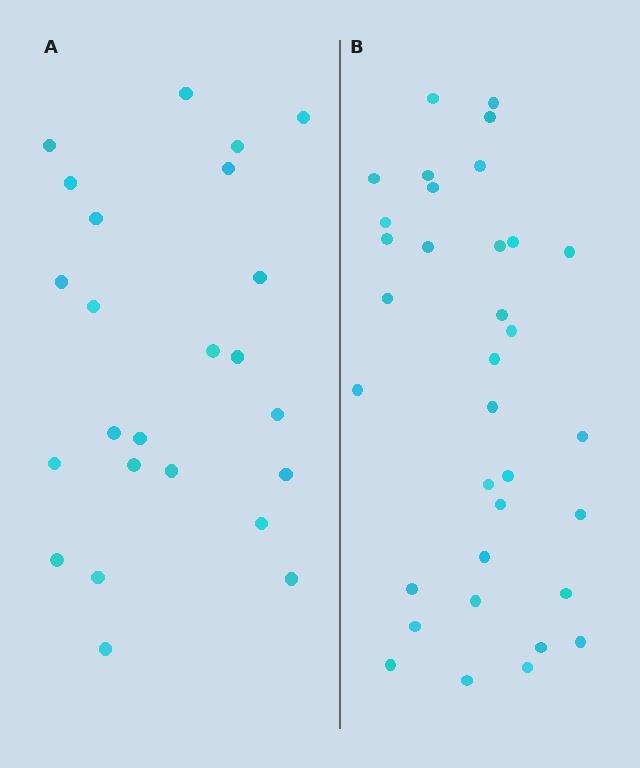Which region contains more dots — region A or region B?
Region B (the right region) has more dots.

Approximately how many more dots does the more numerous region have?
Region B has roughly 10 or so more dots than region A.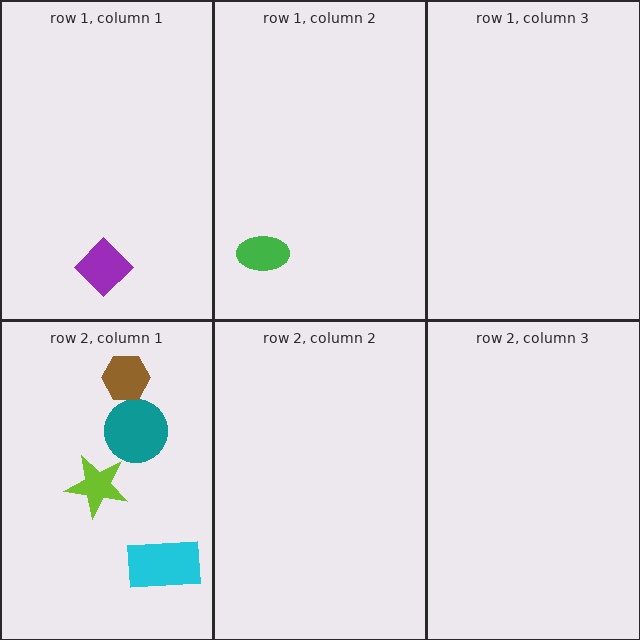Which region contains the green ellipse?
The row 1, column 2 region.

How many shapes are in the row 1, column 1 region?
1.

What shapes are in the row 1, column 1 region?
The purple diamond.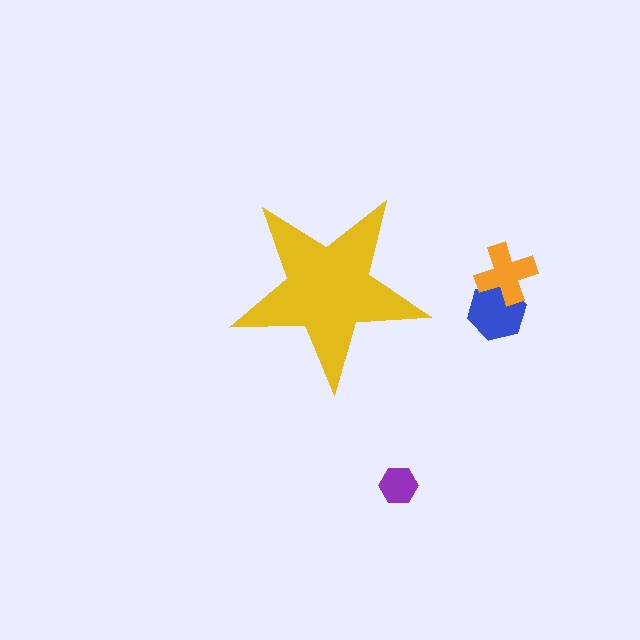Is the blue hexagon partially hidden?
No, the blue hexagon is fully visible.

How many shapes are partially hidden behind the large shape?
0 shapes are partially hidden.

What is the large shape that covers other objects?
A yellow star.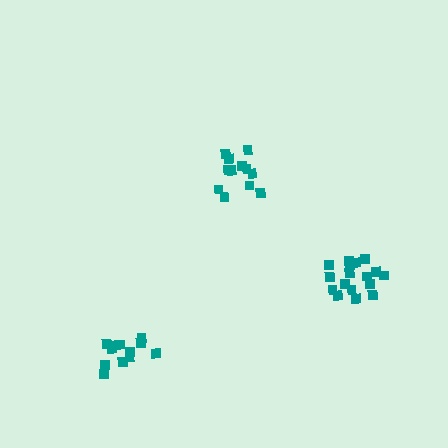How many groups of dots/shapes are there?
There are 3 groups.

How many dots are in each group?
Group 1: 17 dots, Group 2: 12 dots, Group 3: 12 dots (41 total).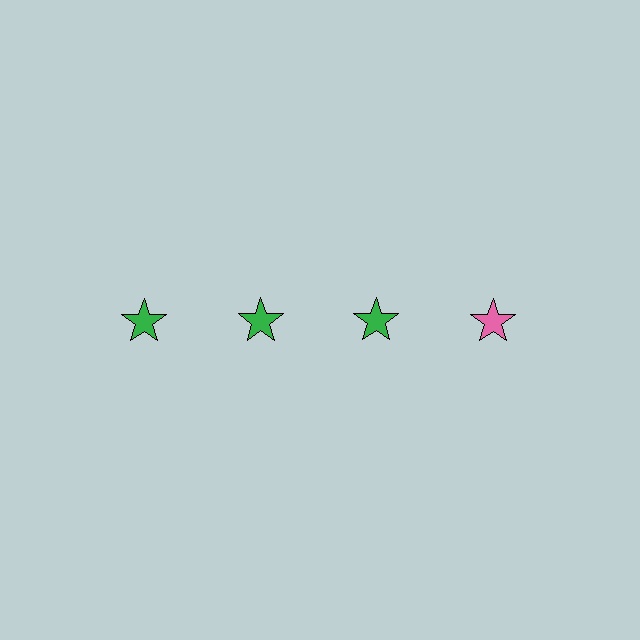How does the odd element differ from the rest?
It has a different color: pink instead of green.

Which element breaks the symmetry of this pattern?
The pink star in the top row, second from right column breaks the symmetry. All other shapes are green stars.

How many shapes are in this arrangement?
There are 4 shapes arranged in a grid pattern.